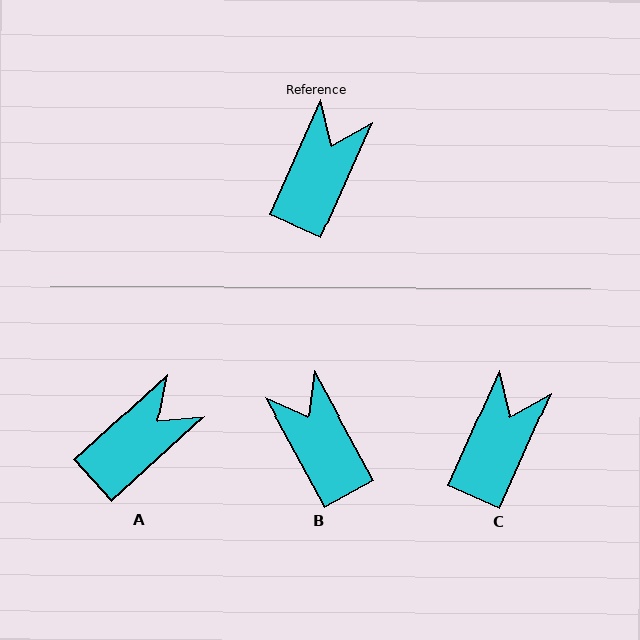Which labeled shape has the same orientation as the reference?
C.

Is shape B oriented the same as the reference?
No, it is off by about 52 degrees.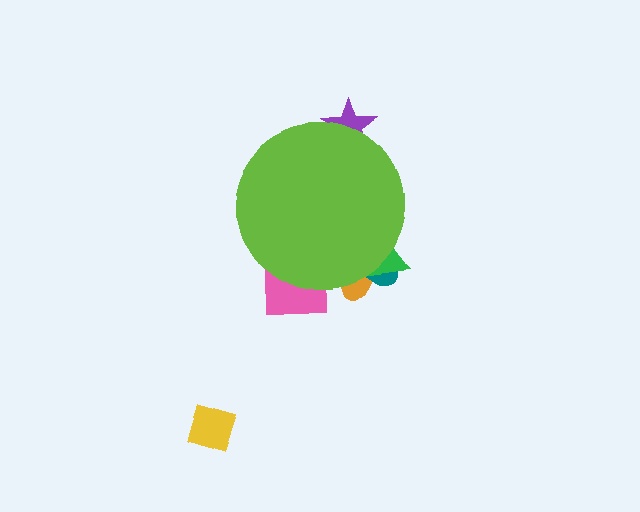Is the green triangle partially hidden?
Yes, the green triangle is partially hidden behind the lime circle.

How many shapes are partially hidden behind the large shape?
5 shapes are partially hidden.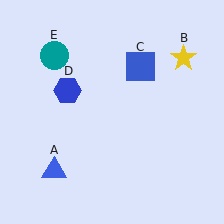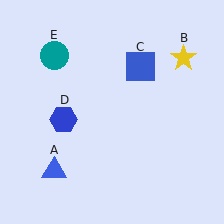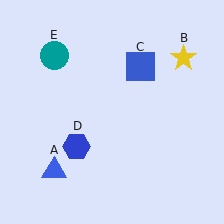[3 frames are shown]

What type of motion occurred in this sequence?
The blue hexagon (object D) rotated counterclockwise around the center of the scene.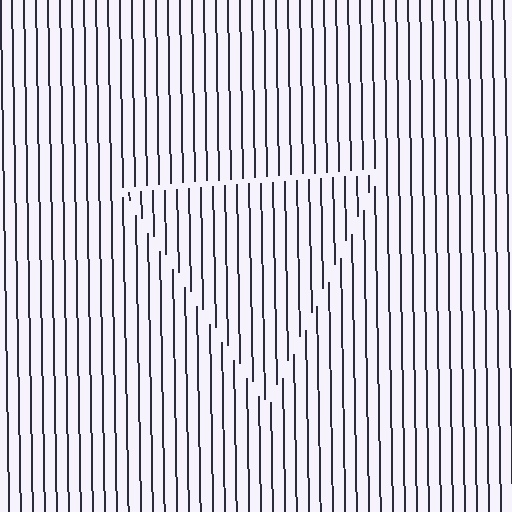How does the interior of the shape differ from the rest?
The interior of the shape contains the same grating, shifted by half a period — the contour is defined by the phase discontinuity where line-ends from the inner and outer gratings abut.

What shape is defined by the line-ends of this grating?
An illusory triangle. The interior of the shape contains the same grating, shifted by half a period — the contour is defined by the phase discontinuity where line-ends from the inner and outer gratings abut.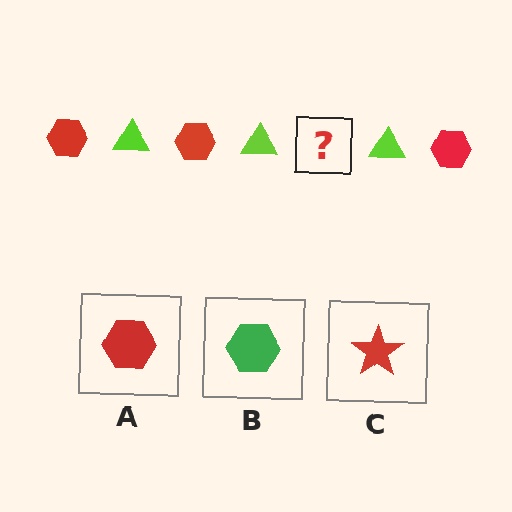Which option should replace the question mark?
Option A.